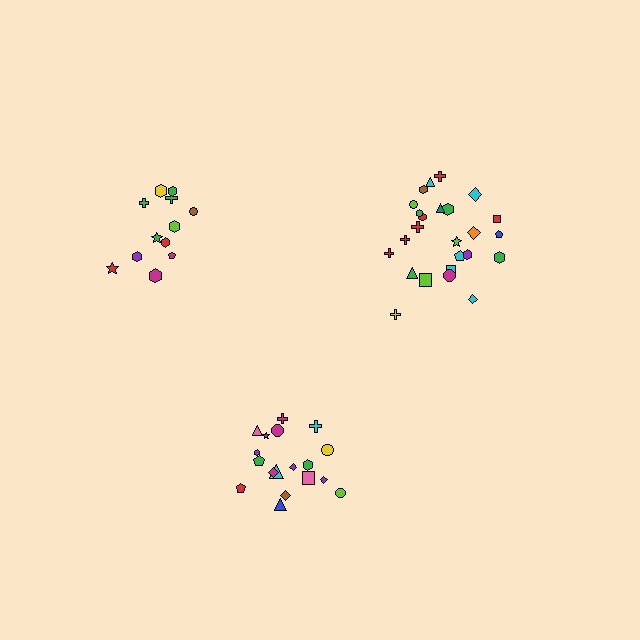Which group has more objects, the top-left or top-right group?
The top-right group.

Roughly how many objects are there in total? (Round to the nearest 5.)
Roughly 55 objects in total.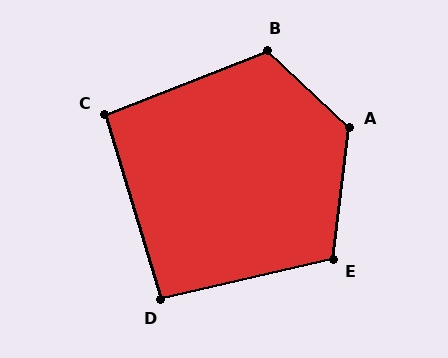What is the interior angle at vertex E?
Approximately 110 degrees (obtuse).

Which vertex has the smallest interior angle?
D, at approximately 94 degrees.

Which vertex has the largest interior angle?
A, at approximately 126 degrees.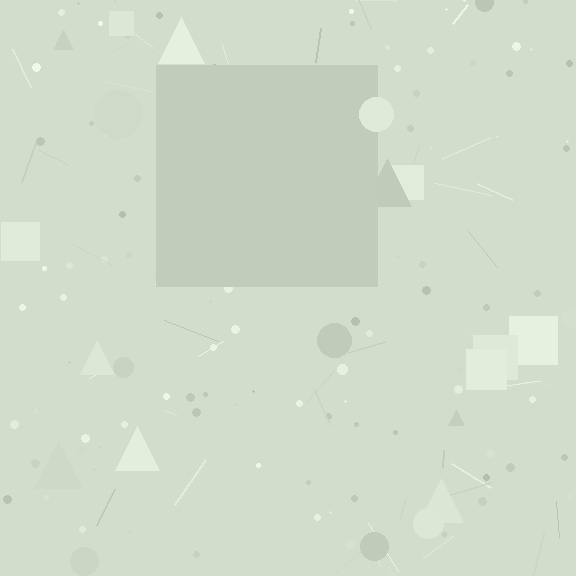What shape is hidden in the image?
A square is hidden in the image.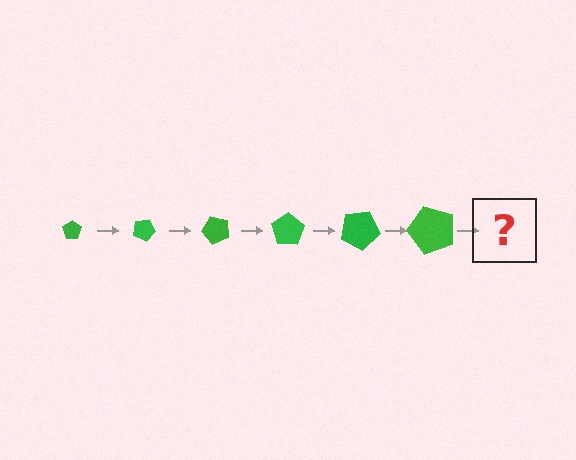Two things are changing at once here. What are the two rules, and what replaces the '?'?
The two rules are that the pentagon grows larger each step and it rotates 25 degrees each step. The '?' should be a pentagon, larger than the previous one and rotated 150 degrees from the start.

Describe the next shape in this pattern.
It should be a pentagon, larger than the previous one and rotated 150 degrees from the start.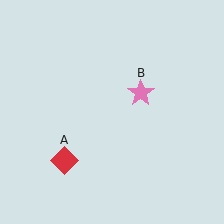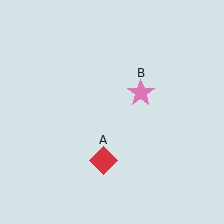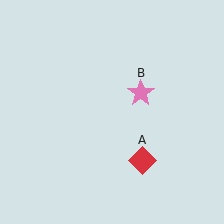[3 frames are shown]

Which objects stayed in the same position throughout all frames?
Pink star (object B) remained stationary.